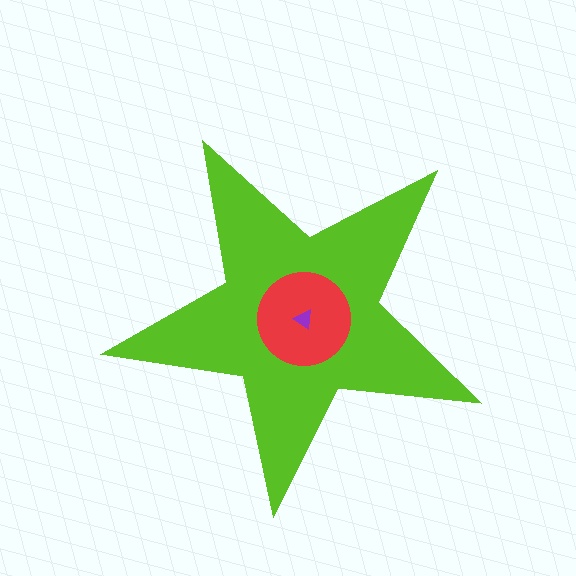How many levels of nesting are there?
3.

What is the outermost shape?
The lime star.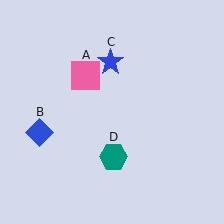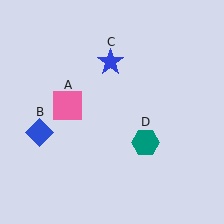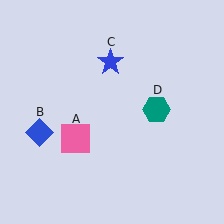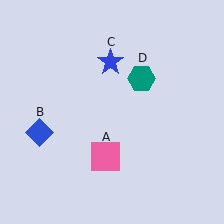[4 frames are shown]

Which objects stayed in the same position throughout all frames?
Blue diamond (object B) and blue star (object C) remained stationary.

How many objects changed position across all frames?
2 objects changed position: pink square (object A), teal hexagon (object D).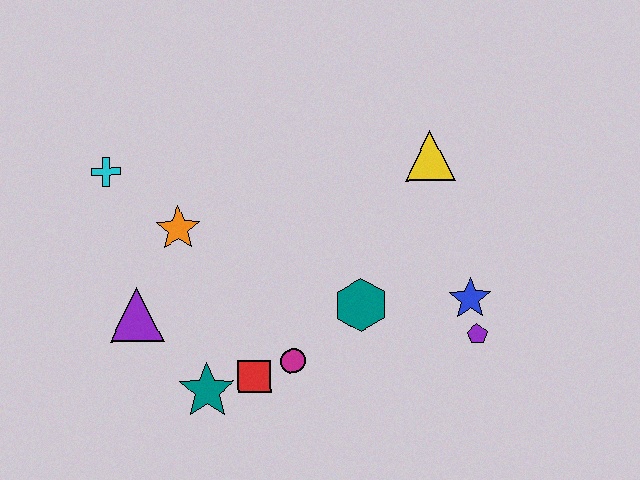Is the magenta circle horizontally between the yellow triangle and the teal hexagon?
No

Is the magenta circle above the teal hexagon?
No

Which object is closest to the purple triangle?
The orange star is closest to the purple triangle.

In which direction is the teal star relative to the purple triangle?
The teal star is below the purple triangle.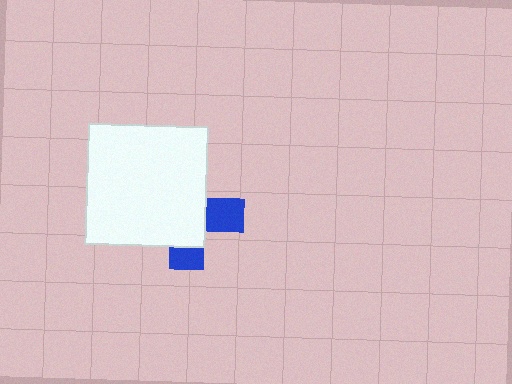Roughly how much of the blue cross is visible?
A small part of it is visible (roughly 31%).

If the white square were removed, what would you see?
You would see the complete blue cross.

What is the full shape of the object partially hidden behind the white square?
The partially hidden object is a blue cross.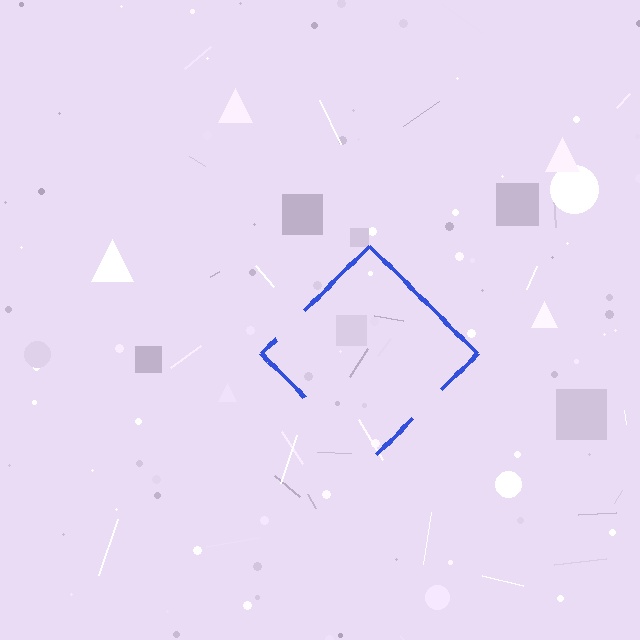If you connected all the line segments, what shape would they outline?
They would outline a diamond.